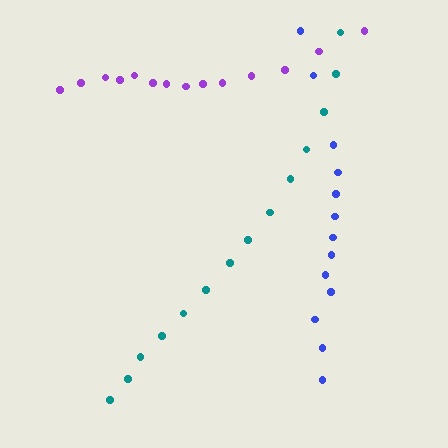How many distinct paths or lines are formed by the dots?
There are 3 distinct paths.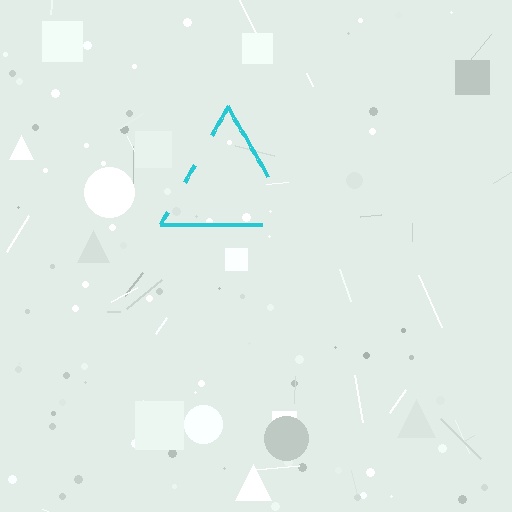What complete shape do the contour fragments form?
The contour fragments form a triangle.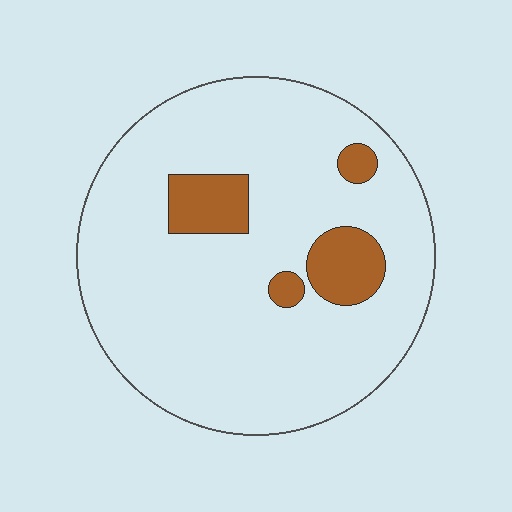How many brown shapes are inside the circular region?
4.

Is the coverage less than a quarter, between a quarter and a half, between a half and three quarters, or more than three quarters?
Less than a quarter.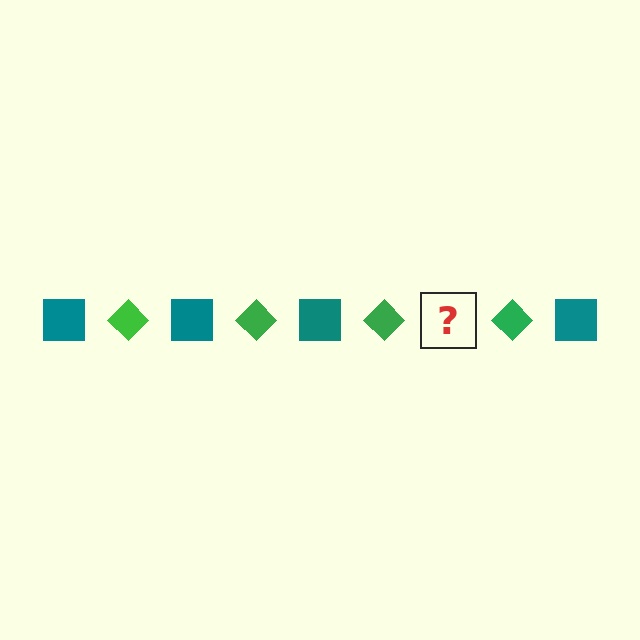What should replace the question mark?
The question mark should be replaced with a teal square.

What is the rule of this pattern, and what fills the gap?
The rule is that the pattern alternates between teal square and green diamond. The gap should be filled with a teal square.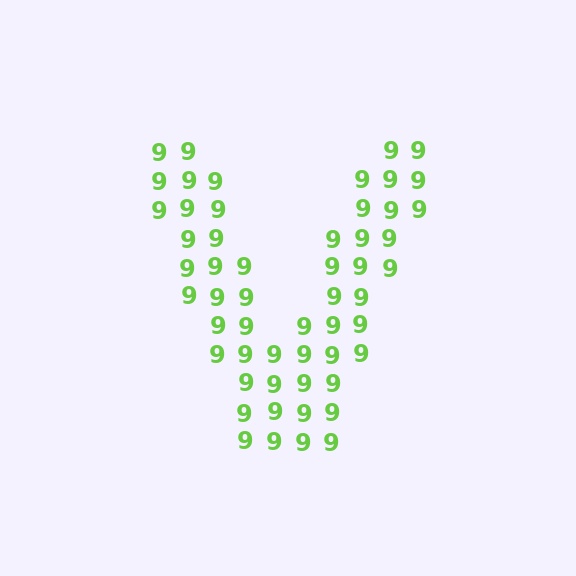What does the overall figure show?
The overall figure shows the letter V.